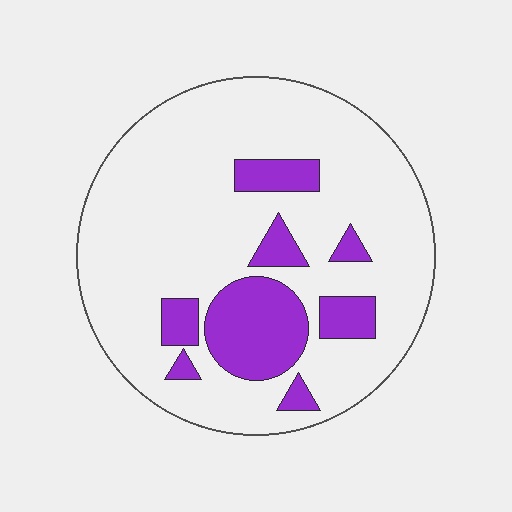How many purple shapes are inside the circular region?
8.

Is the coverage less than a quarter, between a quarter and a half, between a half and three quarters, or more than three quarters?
Less than a quarter.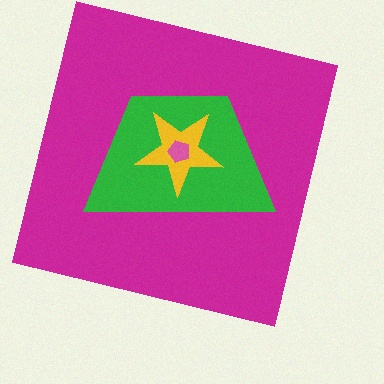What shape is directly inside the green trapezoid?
The yellow star.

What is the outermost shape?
The magenta square.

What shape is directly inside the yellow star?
The pink pentagon.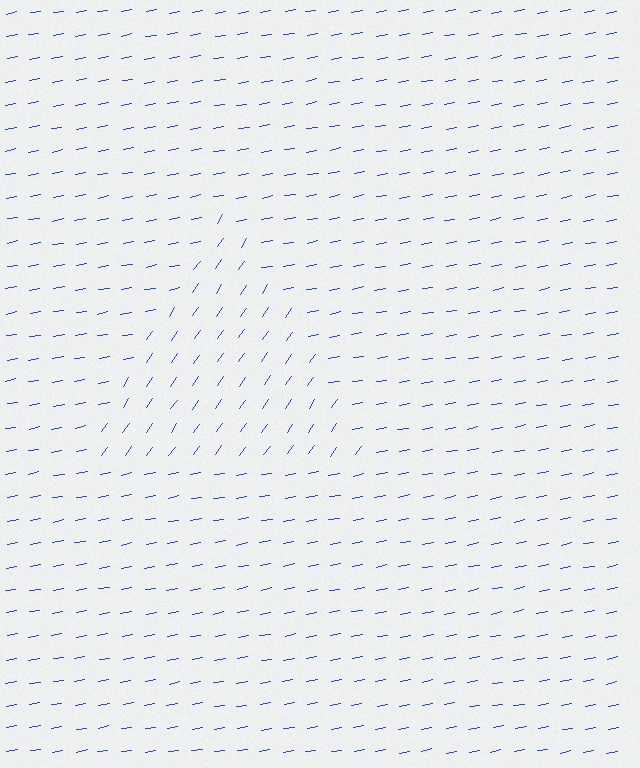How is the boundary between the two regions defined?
The boundary is defined purely by a change in line orientation (approximately 45 degrees difference). All lines are the same color and thickness.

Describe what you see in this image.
The image is filled with small blue line segments. A triangle region in the image has lines oriented differently from the surrounding lines, creating a visible texture boundary.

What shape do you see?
I see a triangle.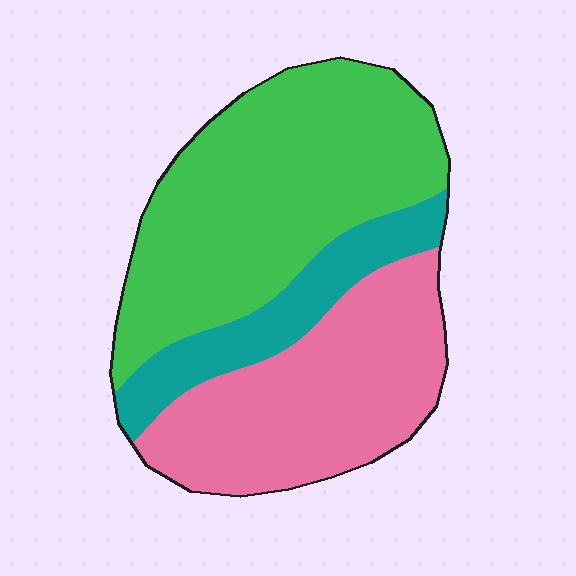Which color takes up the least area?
Teal, at roughly 15%.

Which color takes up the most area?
Green, at roughly 50%.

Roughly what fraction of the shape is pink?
Pink takes up about three eighths (3/8) of the shape.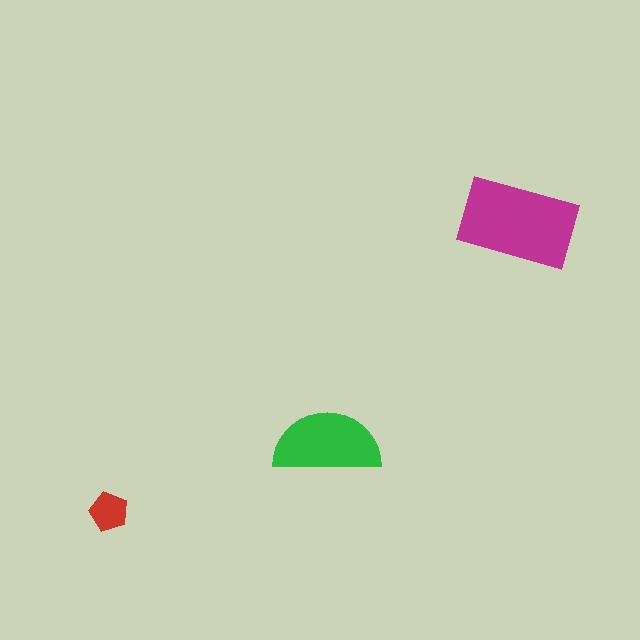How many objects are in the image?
There are 3 objects in the image.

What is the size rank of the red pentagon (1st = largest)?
3rd.